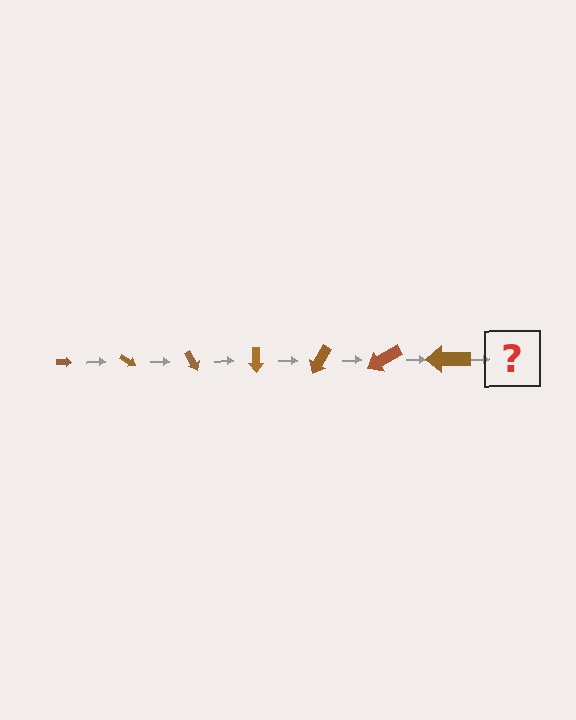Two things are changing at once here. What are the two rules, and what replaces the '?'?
The two rules are that the arrow grows larger each step and it rotates 30 degrees each step. The '?' should be an arrow, larger than the previous one and rotated 210 degrees from the start.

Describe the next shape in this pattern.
It should be an arrow, larger than the previous one and rotated 210 degrees from the start.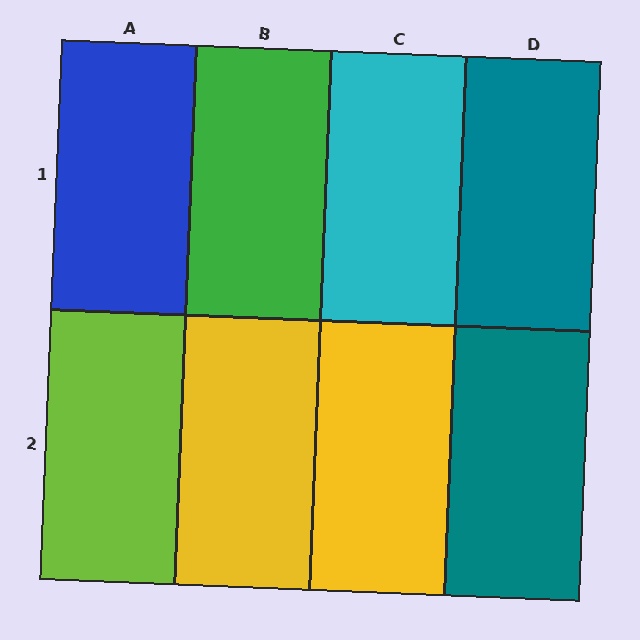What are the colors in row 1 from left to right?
Blue, green, cyan, teal.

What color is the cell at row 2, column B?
Yellow.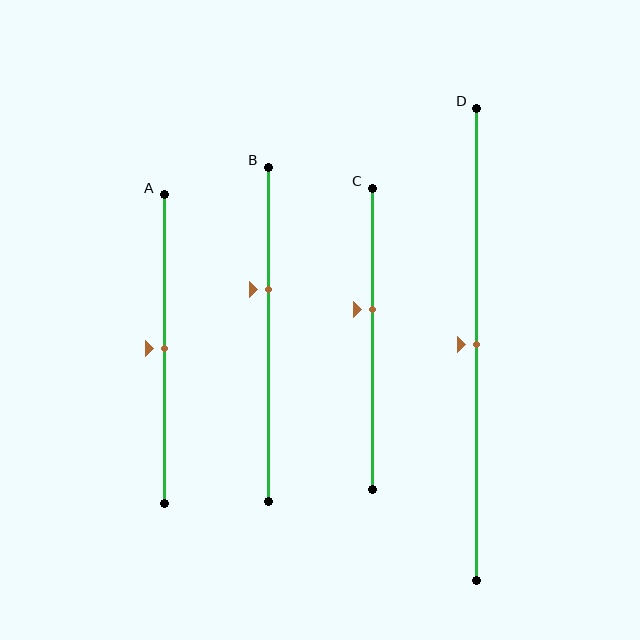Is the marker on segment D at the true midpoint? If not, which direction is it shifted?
Yes, the marker on segment D is at the true midpoint.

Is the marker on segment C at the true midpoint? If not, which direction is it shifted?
No, the marker on segment C is shifted upward by about 10% of the segment length.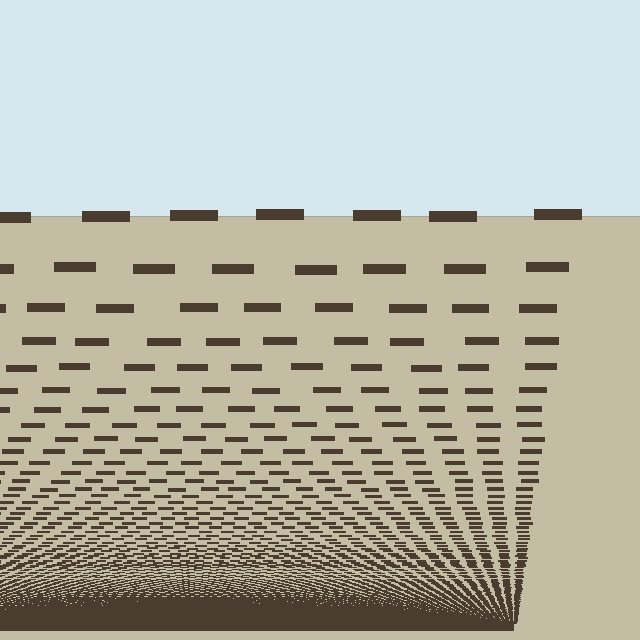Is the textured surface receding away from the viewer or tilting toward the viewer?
The surface appears to tilt toward the viewer. Texture elements get larger and sparser toward the top.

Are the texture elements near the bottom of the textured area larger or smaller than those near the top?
Smaller. The gradient is inverted — elements near the bottom are smaller and denser.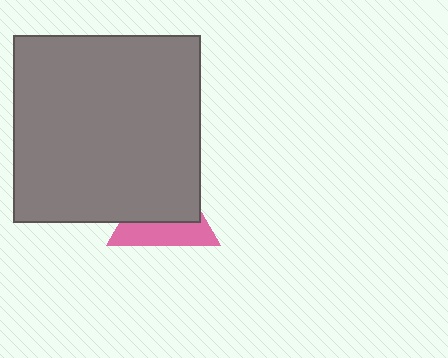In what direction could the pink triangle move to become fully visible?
The pink triangle could move down. That would shift it out from behind the gray square entirely.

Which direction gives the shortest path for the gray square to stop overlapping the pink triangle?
Moving up gives the shortest separation.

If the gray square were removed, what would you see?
You would see the complete pink triangle.